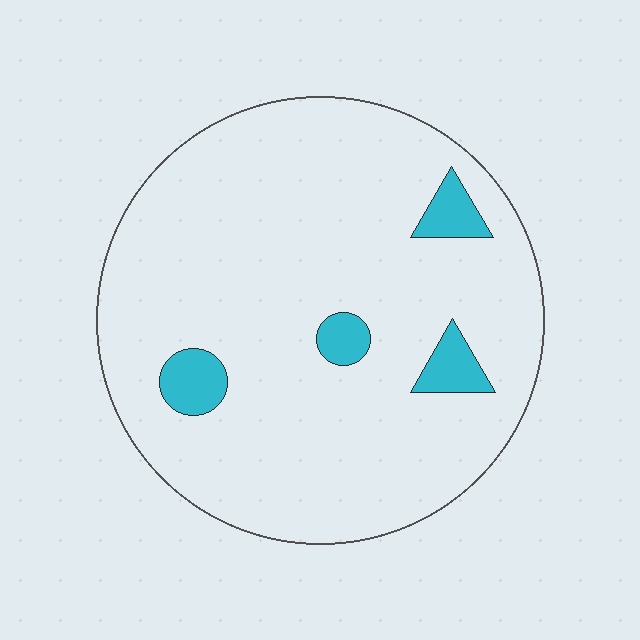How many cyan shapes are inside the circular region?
4.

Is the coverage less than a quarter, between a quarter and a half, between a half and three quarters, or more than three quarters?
Less than a quarter.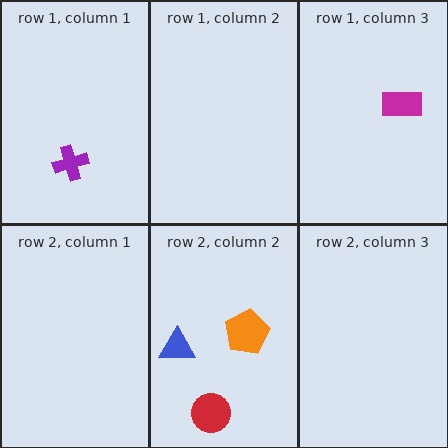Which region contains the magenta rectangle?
The row 1, column 3 region.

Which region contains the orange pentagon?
The row 2, column 2 region.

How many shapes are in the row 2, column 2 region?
3.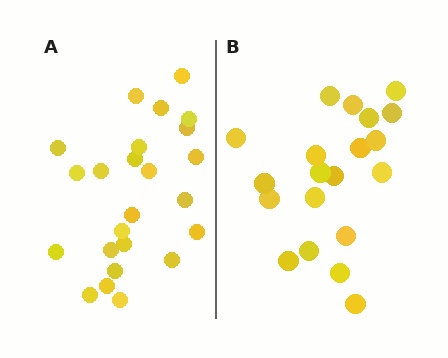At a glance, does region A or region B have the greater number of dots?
Region A (the left region) has more dots.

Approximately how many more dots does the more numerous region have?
Region A has about 4 more dots than region B.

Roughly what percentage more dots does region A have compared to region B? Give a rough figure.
About 20% more.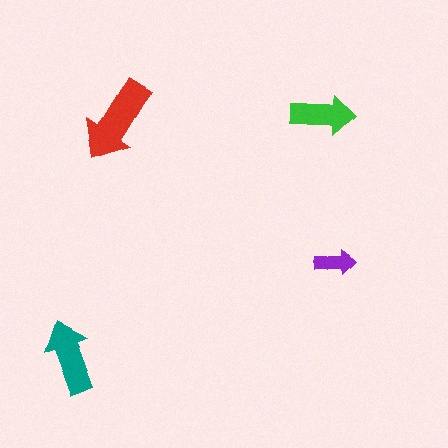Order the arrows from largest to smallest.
the red one, the teal one, the green one, the purple one.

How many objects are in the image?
There are 4 objects in the image.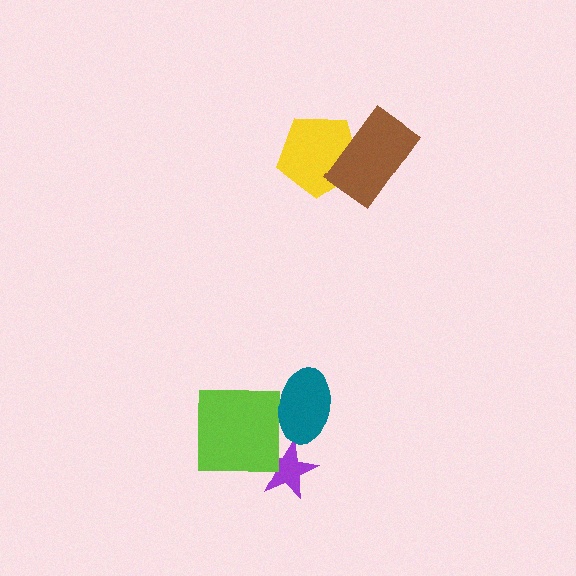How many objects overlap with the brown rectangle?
1 object overlaps with the brown rectangle.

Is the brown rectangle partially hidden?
No, no other shape covers it.